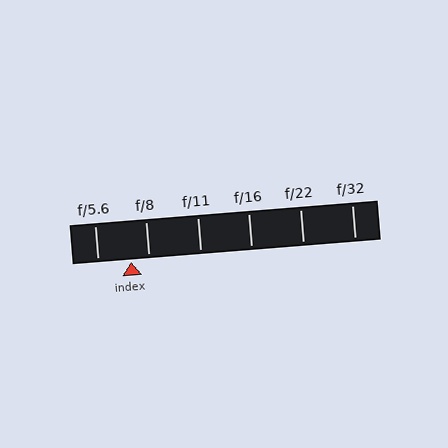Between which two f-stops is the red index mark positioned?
The index mark is between f/5.6 and f/8.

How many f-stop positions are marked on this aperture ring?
There are 6 f-stop positions marked.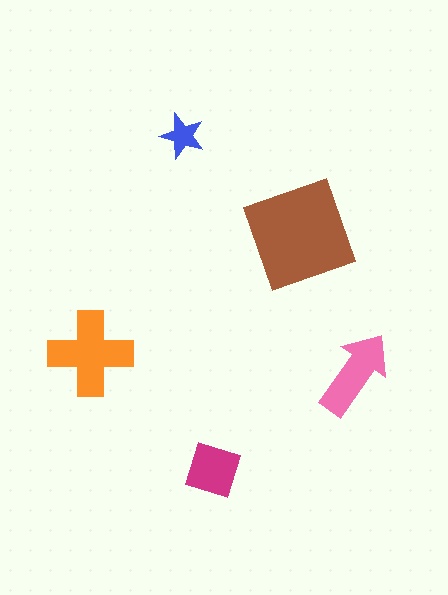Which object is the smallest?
The blue star.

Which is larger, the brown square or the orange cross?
The brown square.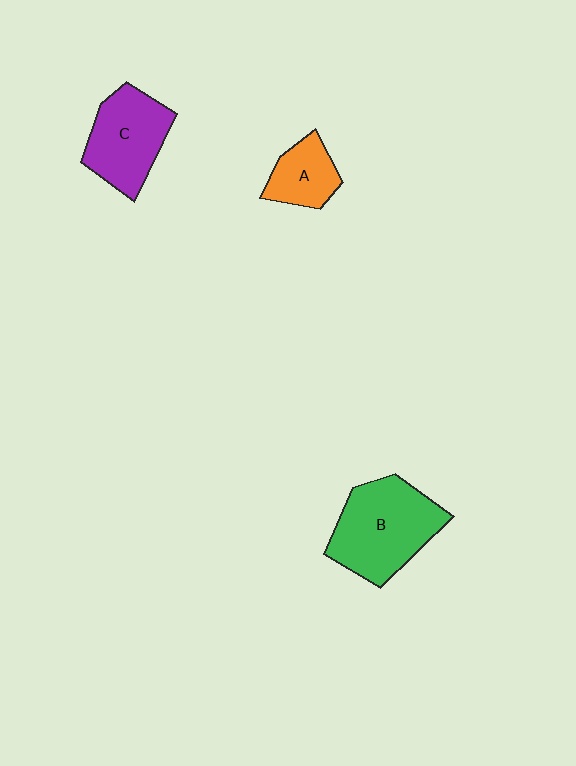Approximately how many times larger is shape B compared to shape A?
Approximately 2.1 times.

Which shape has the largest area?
Shape B (green).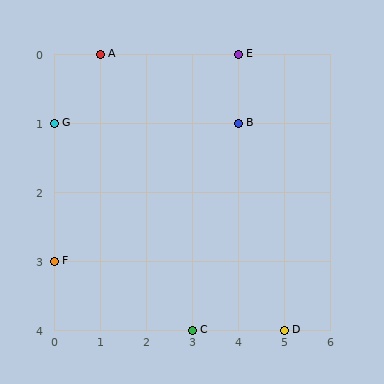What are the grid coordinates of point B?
Point B is at grid coordinates (4, 1).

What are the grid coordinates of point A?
Point A is at grid coordinates (1, 0).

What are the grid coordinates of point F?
Point F is at grid coordinates (0, 3).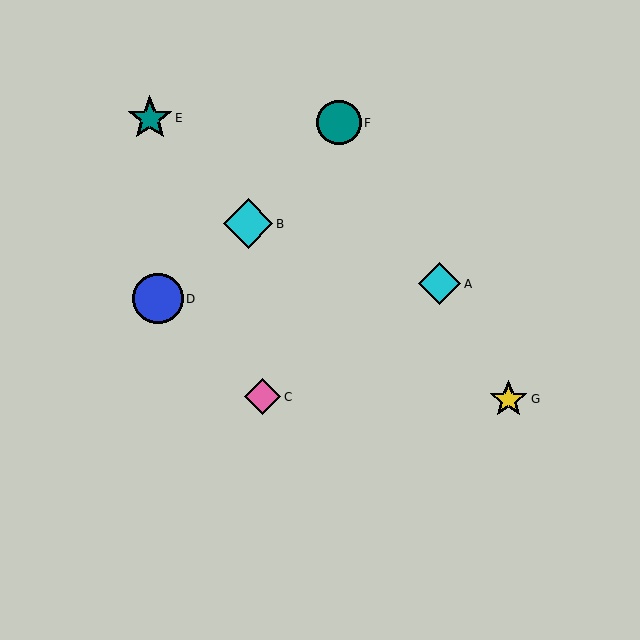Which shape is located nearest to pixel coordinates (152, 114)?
The teal star (labeled E) at (150, 118) is nearest to that location.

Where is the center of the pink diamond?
The center of the pink diamond is at (263, 397).